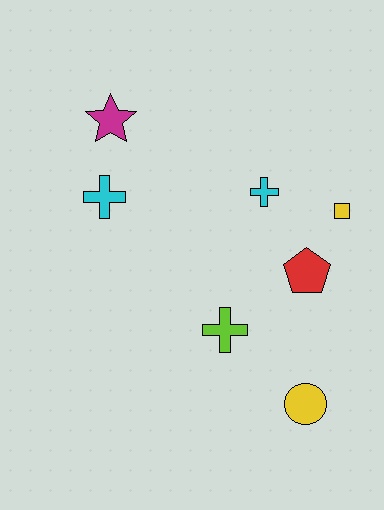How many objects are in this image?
There are 7 objects.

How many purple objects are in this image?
There are no purple objects.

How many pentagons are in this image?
There is 1 pentagon.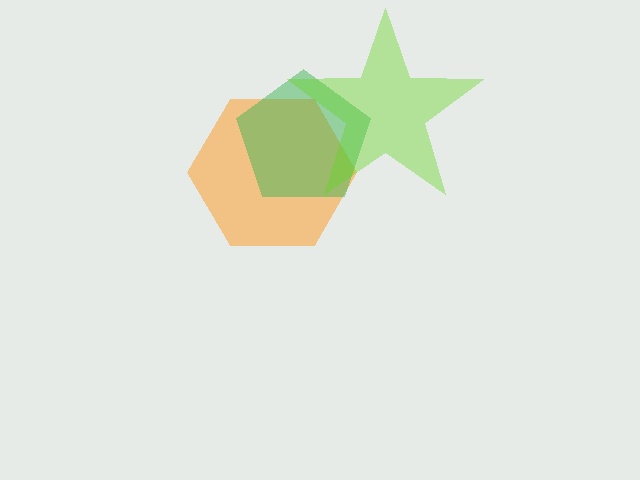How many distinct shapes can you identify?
There are 3 distinct shapes: an orange hexagon, a green pentagon, a lime star.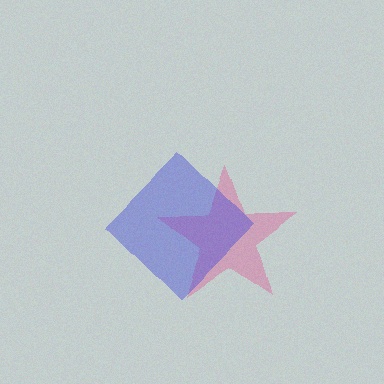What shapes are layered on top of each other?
The layered shapes are: a pink star, a blue diamond.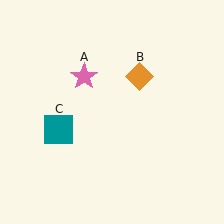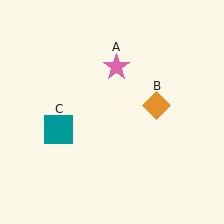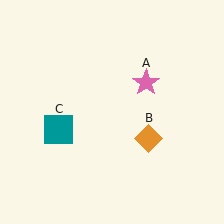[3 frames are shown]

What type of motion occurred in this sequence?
The pink star (object A), orange diamond (object B) rotated clockwise around the center of the scene.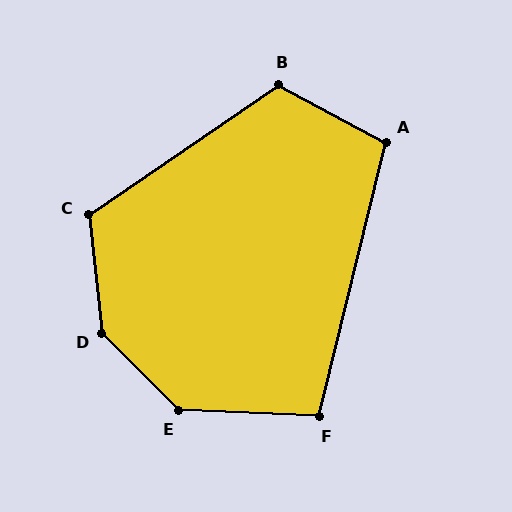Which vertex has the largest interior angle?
D, at approximately 141 degrees.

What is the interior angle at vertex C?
Approximately 118 degrees (obtuse).